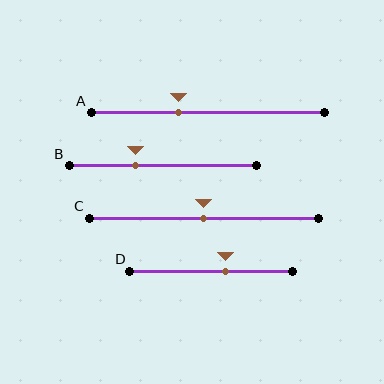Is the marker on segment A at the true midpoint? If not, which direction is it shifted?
No, the marker on segment A is shifted to the left by about 13% of the segment length.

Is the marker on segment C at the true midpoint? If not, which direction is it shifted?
Yes, the marker on segment C is at the true midpoint.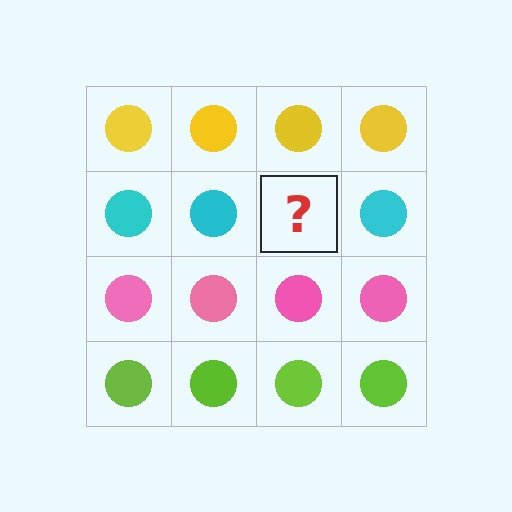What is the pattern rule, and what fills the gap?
The rule is that each row has a consistent color. The gap should be filled with a cyan circle.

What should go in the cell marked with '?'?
The missing cell should contain a cyan circle.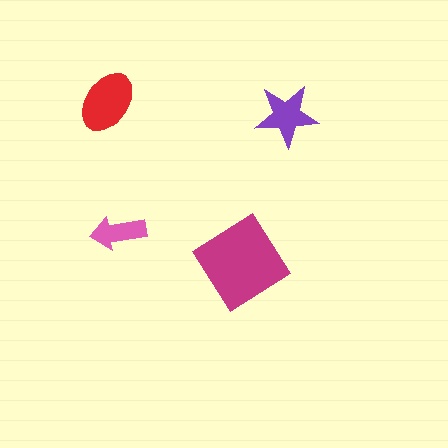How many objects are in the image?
There are 4 objects in the image.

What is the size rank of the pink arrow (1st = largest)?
4th.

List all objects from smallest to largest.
The pink arrow, the purple star, the red ellipse, the magenta diamond.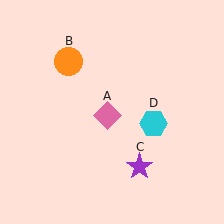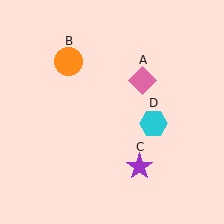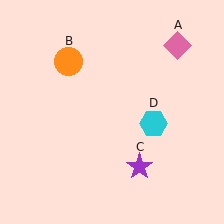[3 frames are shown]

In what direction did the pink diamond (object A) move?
The pink diamond (object A) moved up and to the right.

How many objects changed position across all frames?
1 object changed position: pink diamond (object A).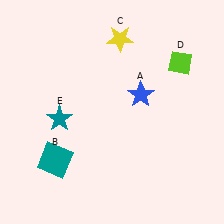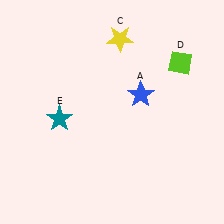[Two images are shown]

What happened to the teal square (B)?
The teal square (B) was removed in Image 2. It was in the bottom-left area of Image 1.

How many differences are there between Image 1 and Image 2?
There is 1 difference between the two images.